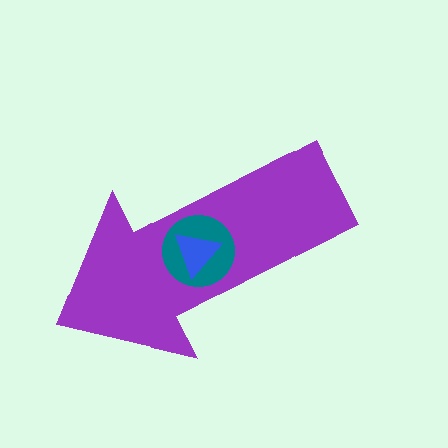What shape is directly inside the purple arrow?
The teal circle.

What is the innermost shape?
The blue triangle.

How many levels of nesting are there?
3.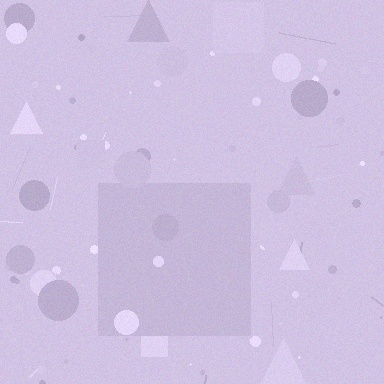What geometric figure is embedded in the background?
A square is embedded in the background.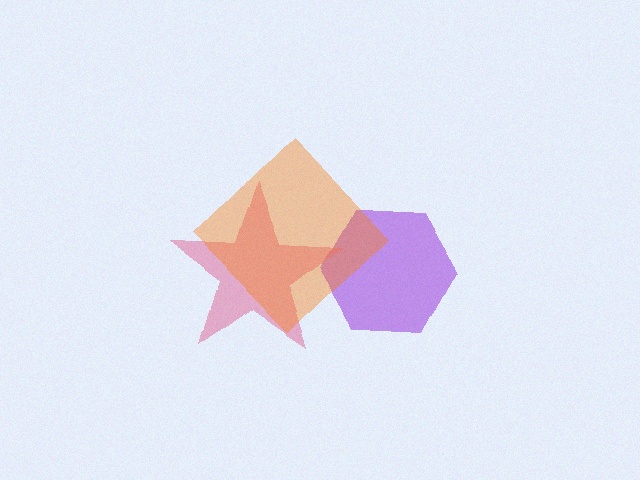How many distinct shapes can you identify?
There are 3 distinct shapes: a purple hexagon, a pink star, an orange diamond.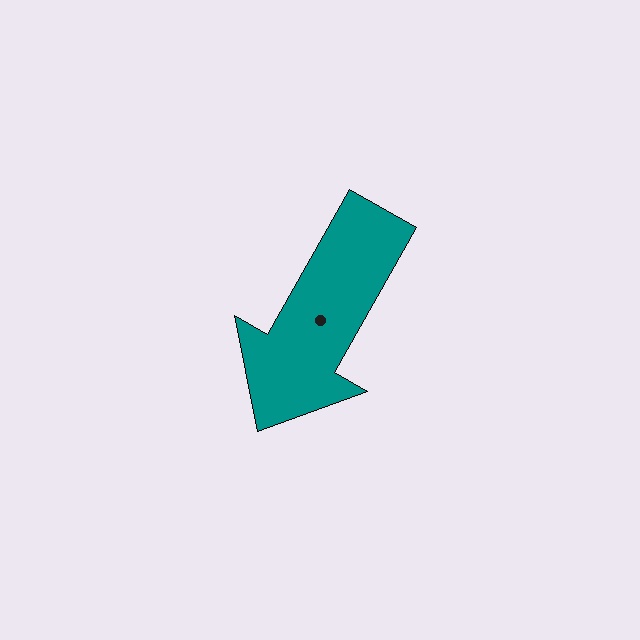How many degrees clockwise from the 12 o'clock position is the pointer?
Approximately 209 degrees.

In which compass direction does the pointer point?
Southwest.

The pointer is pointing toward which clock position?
Roughly 7 o'clock.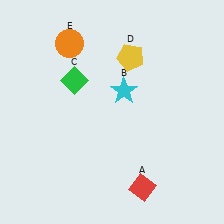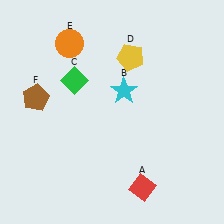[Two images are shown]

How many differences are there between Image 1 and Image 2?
There is 1 difference between the two images.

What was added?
A brown pentagon (F) was added in Image 2.